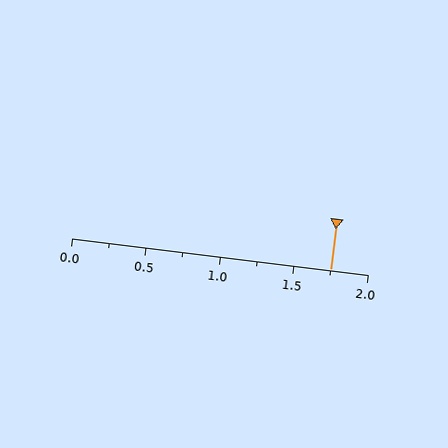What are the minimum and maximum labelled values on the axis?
The axis runs from 0.0 to 2.0.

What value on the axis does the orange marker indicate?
The marker indicates approximately 1.75.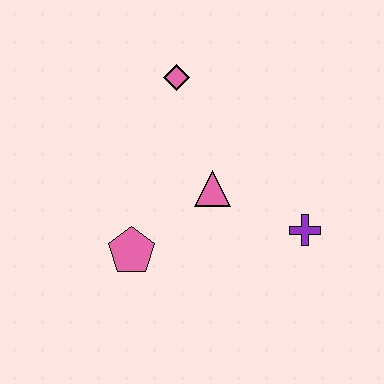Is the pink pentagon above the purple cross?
No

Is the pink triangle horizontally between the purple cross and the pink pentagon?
Yes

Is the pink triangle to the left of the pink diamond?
No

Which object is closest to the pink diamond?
The pink triangle is closest to the pink diamond.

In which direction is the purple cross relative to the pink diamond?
The purple cross is below the pink diamond.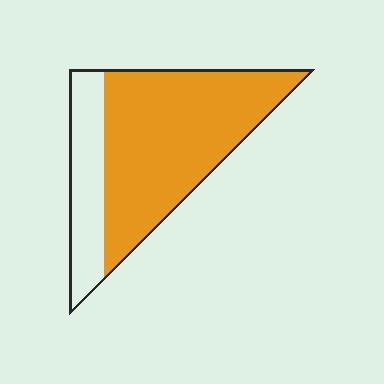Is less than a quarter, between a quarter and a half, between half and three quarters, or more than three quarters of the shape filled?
Between half and three quarters.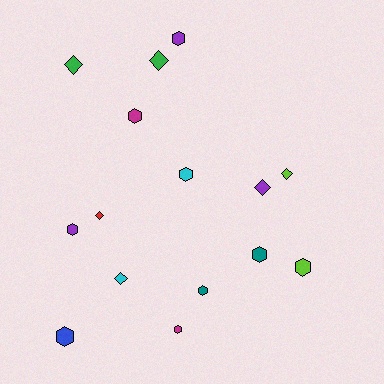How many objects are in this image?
There are 15 objects.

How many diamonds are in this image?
There are 6 diamonds.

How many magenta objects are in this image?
There are 2 magenta objects.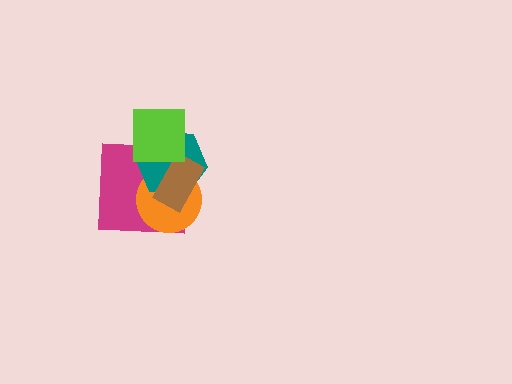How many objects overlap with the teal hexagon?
4 objects overlap with the teal hexagon.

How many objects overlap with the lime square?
2 objects overlap with the lime square.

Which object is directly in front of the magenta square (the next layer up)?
The orange circle is directly in front of the magenta square.